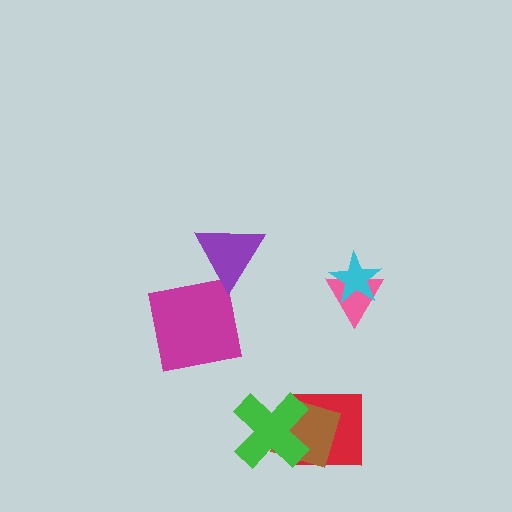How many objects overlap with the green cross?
2 objects overlap with the green cross.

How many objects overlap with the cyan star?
1 object overlaps with the cyan star.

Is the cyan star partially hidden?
No, no other shape covers it.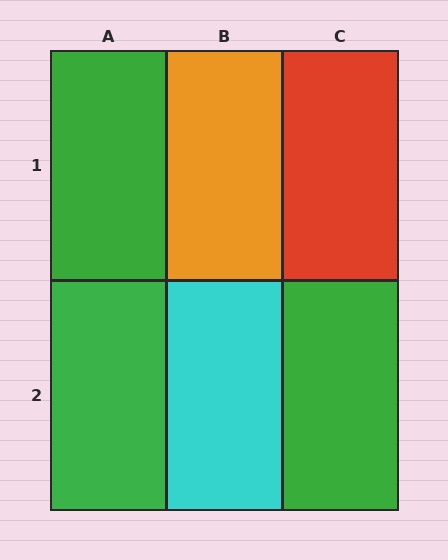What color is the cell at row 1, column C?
Red.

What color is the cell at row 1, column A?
Green.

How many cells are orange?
1 cell is orange.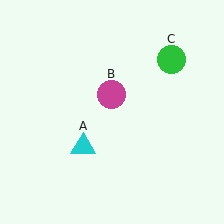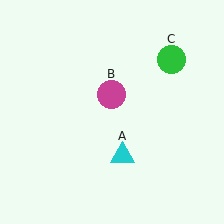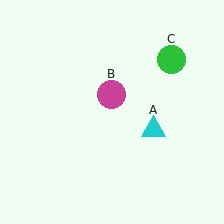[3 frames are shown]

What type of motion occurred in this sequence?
The cyan triangle (object A) rotated counterclockwise around the center of the scene.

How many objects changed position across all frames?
1 object changed position: cyan triangle (object A).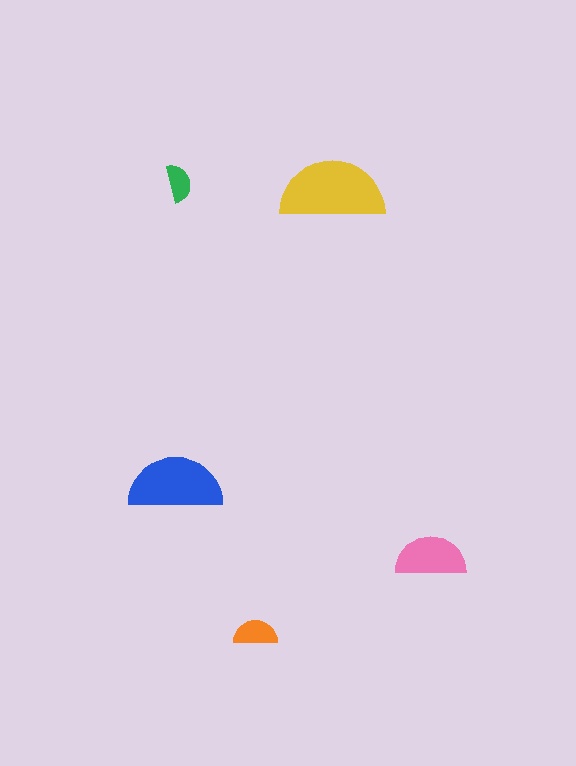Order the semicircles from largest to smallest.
the yellow one, the blue one, the pink one, the orange one, the green one.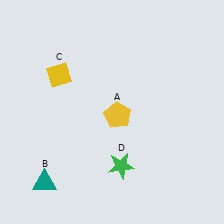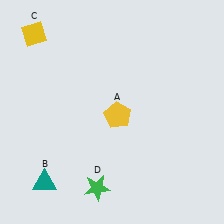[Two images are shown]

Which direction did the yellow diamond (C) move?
The yellow diamond (C) moved up.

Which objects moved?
The objects that moved are: the yellow diamond (C), the green star (D).